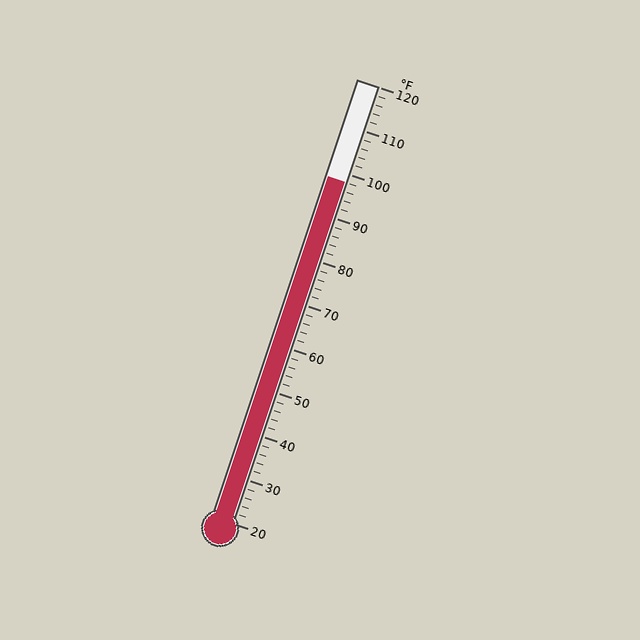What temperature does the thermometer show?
The thermometer shows approximately 98°F.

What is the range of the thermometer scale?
The thermometer scale ranges from 20°F to 120°F.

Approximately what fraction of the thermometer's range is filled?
The thermometer is filled to approximately 80% of its range.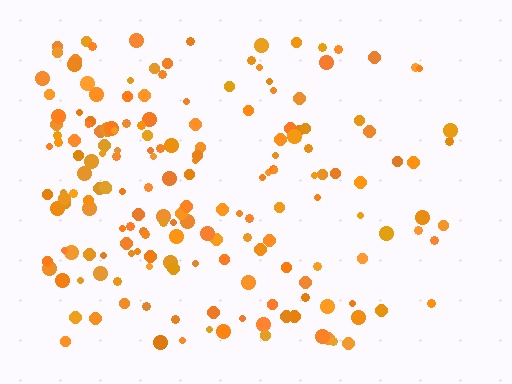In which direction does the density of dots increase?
From right to left, with the left side densest.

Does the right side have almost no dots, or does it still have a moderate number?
Still a moderate number, just noticeably fewer than the left.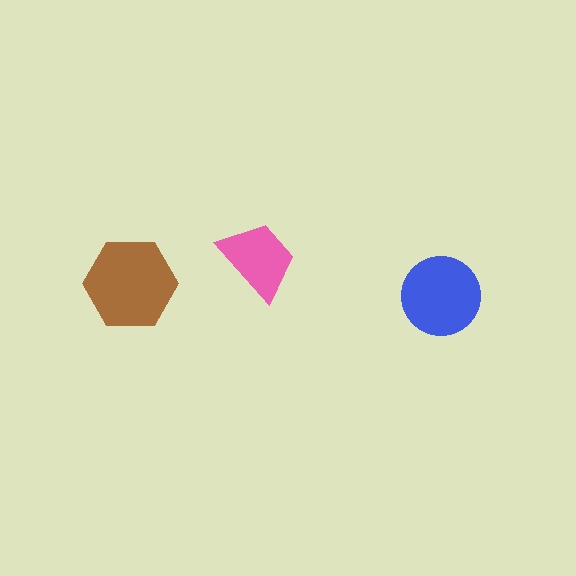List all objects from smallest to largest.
The pink trapezoid, the blue circle, the brown hexagon.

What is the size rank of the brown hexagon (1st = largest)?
1st.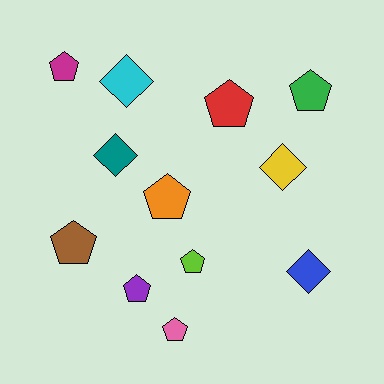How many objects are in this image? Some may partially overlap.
There are 12 objects.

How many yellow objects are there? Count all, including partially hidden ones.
There is 1 yellow object.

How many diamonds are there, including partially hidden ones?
There are 4 diamonds.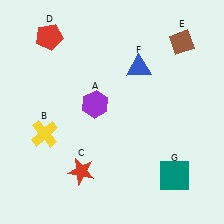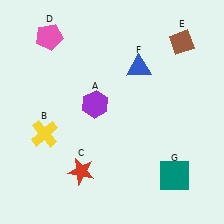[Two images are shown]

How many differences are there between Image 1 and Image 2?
There is 1 difference between the two images.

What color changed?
The pentagon (D) changed from red in Image 1 to pink in Image 2.